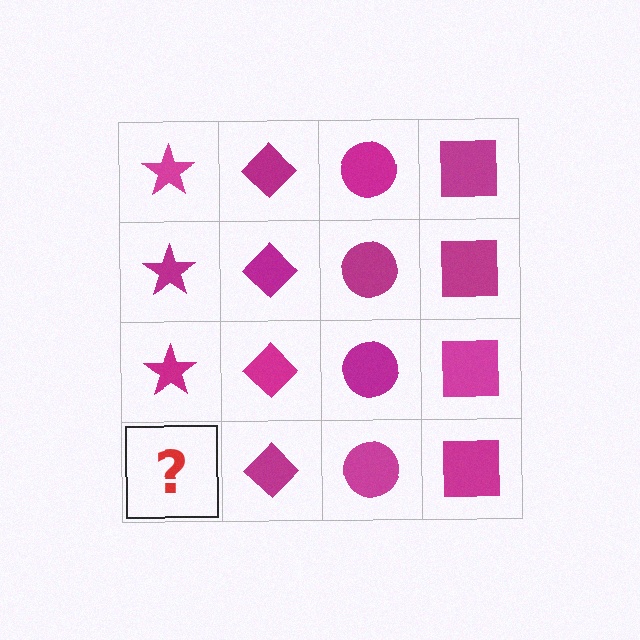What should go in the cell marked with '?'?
The missing cell should contain a magenta star.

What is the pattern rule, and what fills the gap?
The rule is that each column has a consistent shape. The gap should be filled with a magenta star.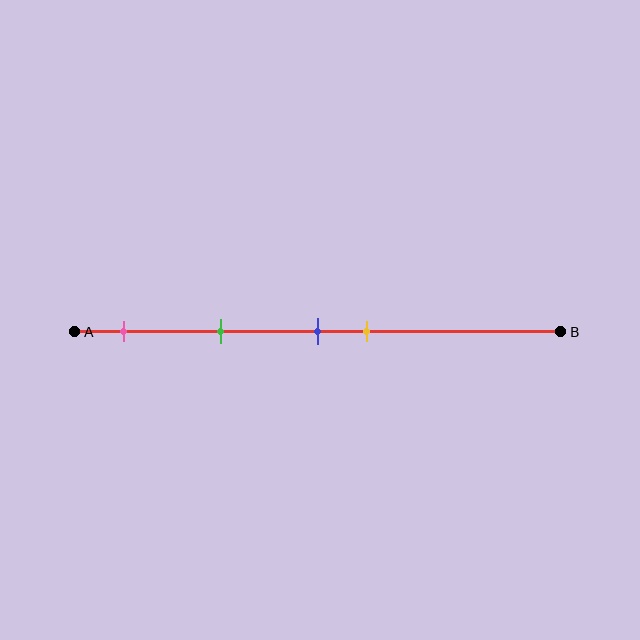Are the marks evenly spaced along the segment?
No, the marks are not evenly spaced.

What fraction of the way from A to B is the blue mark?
The blue mark is approximately 50% (0.5) of the way from A to B.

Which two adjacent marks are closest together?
The blue and yellow marks are the closest adjacent pair.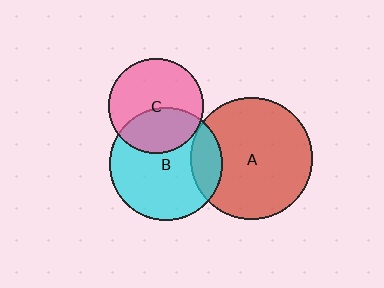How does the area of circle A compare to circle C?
Approximately 1.6 times.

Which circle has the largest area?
Circle A (red).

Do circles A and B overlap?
Yes.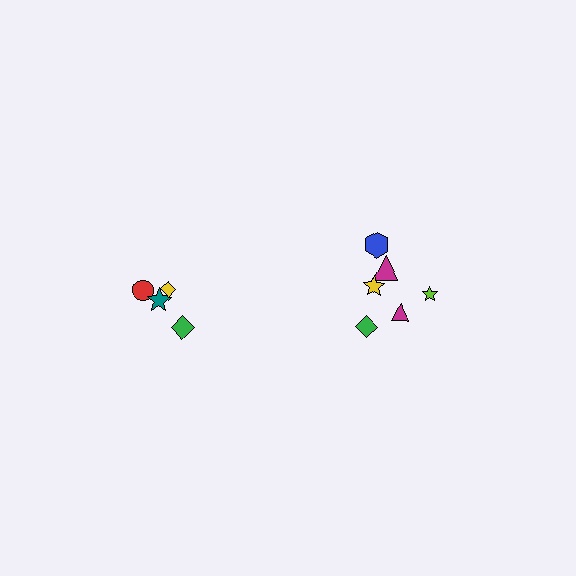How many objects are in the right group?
There are 6 objects.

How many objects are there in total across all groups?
There are 10 objects.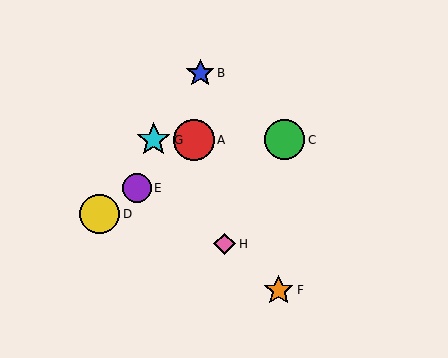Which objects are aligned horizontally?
Objects A, C, G are aligned horizontally.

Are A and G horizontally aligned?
Yes, both are at y≈140.